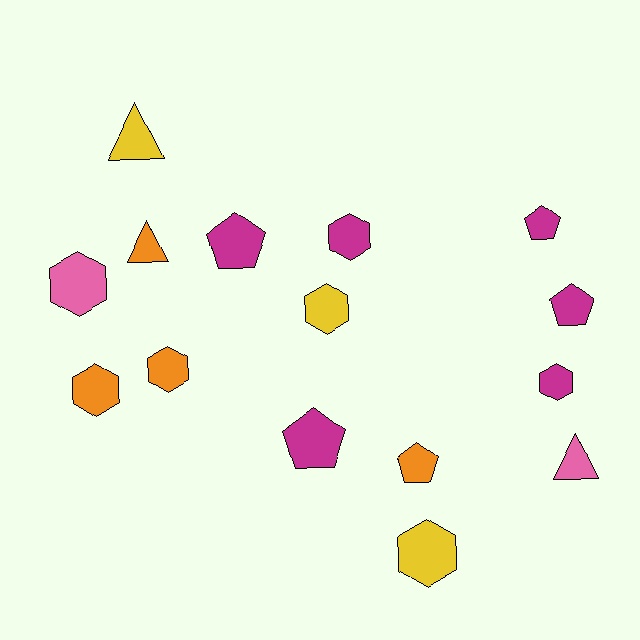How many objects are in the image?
There are 15 objects.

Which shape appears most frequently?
Hexagon, with 7 objects.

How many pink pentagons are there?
There are no pink pentagons.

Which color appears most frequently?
Magenta, with 6 objects.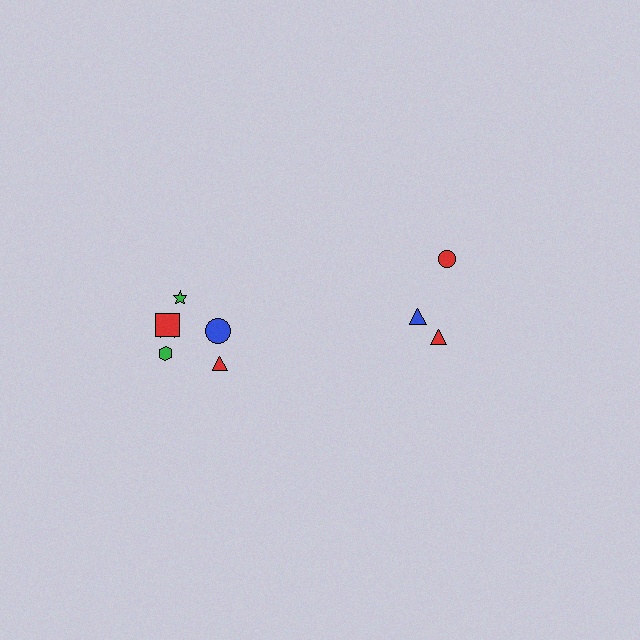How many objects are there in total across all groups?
There are 9 objects.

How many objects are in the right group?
There are 3 objects.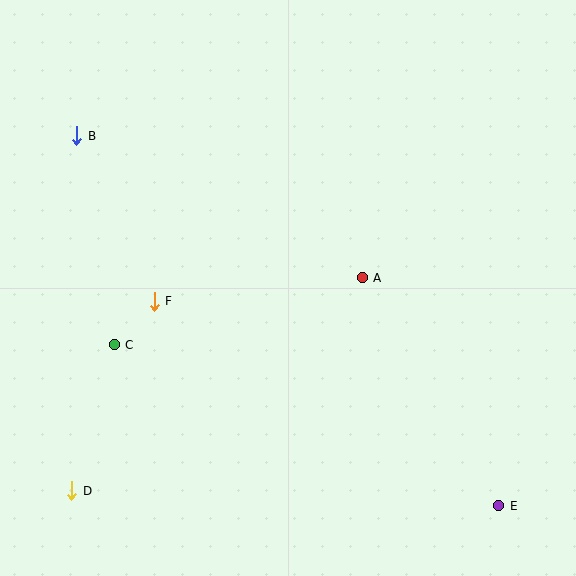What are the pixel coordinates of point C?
Point C is at (114, 345).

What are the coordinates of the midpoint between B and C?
The midpoint between B and C is at (95, 240).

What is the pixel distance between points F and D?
The distance between F and D is 206 pixels.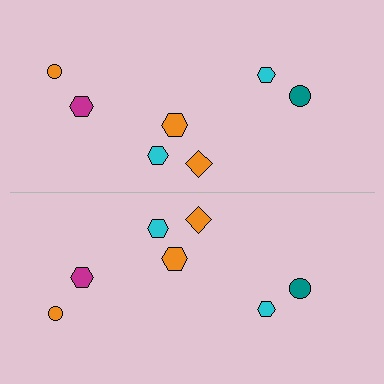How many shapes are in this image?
There are 14 shapes in this image.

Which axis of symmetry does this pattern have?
The pattern has a horizontal axis of symmetry running through the center of the image.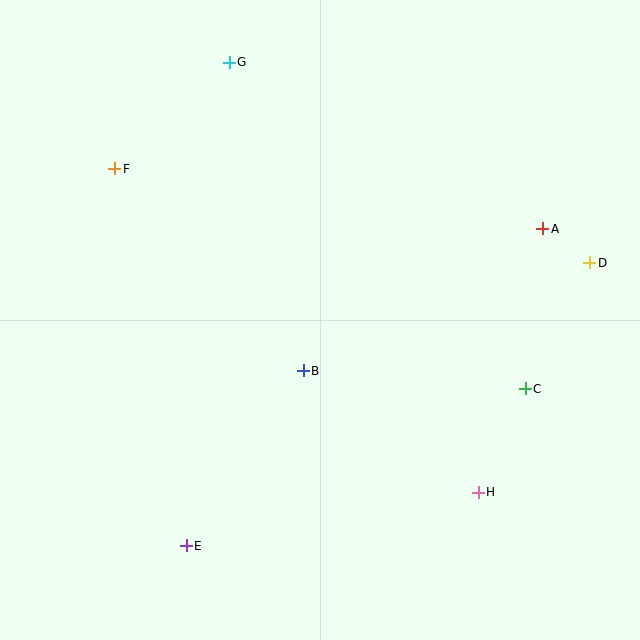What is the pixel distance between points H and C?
The distance between H and C is 114 pixels.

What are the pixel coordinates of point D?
Point D is at (590, 263).